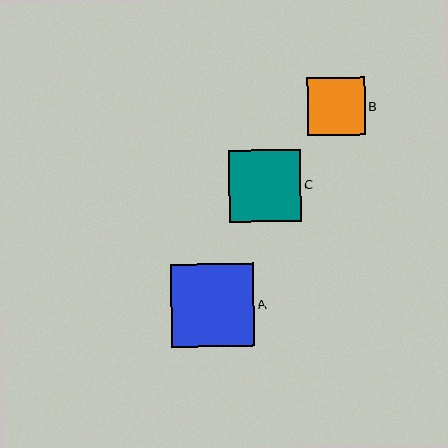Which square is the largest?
Square A is the largest with a size of approximately 83 pixels.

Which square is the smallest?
Square B is the smallest with a size of approximately 58 pixels.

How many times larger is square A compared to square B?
Square A is approximately 1.4 times the size of square B.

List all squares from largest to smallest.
From largest to smallest: A, C, B.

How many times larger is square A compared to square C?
Square A is approximately 1.2 times the size of square C.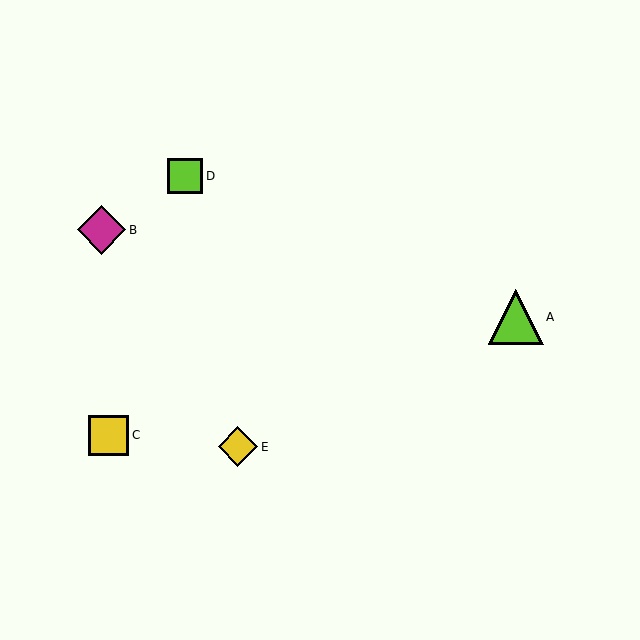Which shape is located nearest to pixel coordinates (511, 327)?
The lime triangle (labeled A) at (516, 317) is nearest to that location.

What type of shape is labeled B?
Shape B is a magenta diamond.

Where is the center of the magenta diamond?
The center of the magenta diamond is at (101, 230).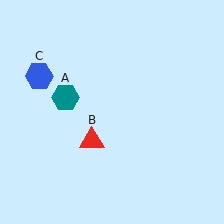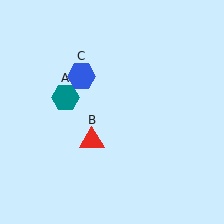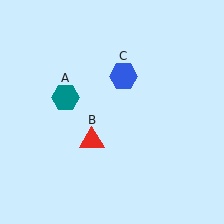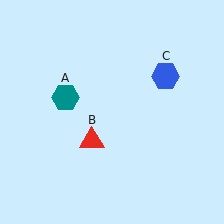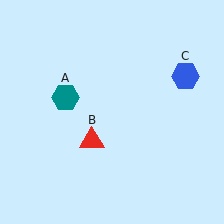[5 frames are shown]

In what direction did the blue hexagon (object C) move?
The blue hexagon (object C) moved right.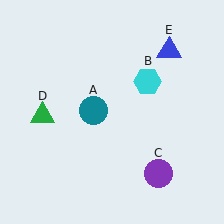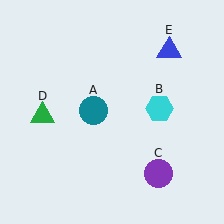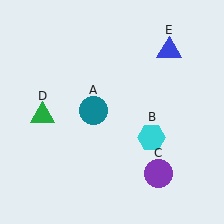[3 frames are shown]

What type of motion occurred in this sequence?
The cyan hexagon (object B) rotated clockwise around the center of the scene.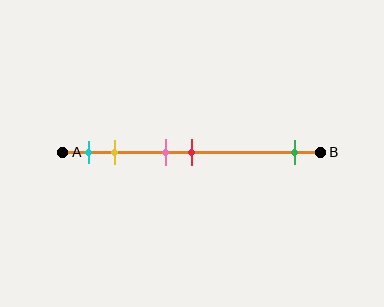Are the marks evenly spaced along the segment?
No, the marks are not evenly spaced.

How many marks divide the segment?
There are 5 marks dividing the segment.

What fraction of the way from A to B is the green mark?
The green mark is approximately 90% (0.9) of the way from A to B.